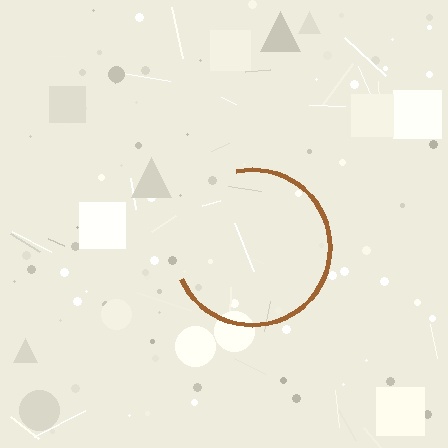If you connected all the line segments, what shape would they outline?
They would outline a circle.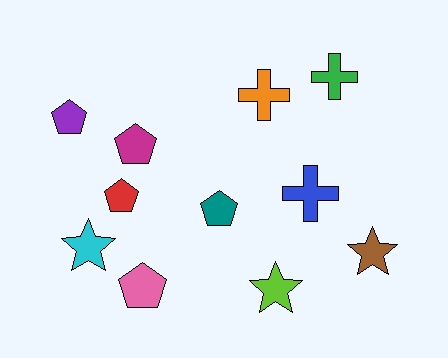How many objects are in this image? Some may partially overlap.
There are 11 objects.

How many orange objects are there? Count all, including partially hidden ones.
There is 1 orange object.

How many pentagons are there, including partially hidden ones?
There are 5 pentagons.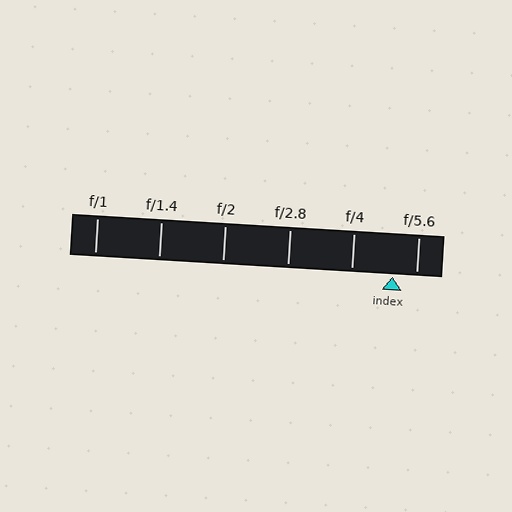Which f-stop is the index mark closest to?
The index mark is closest to f/5.6.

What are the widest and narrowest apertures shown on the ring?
The widest aperture shown is f/1 and the narrowest is f/5.6.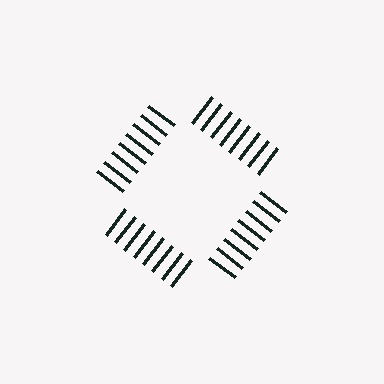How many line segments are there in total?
32 — 8 along each of the 4 edges.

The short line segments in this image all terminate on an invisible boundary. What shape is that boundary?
An illusory square — the line segments terminate on its edges but no continuous stroke is drawn.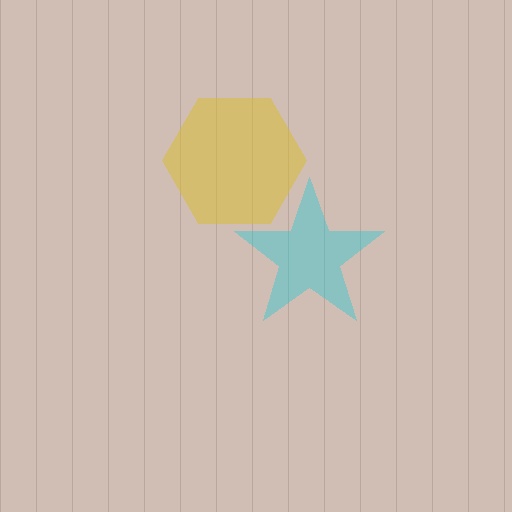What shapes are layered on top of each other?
The layered shapes are: a yellow hexagon, a cyan star.